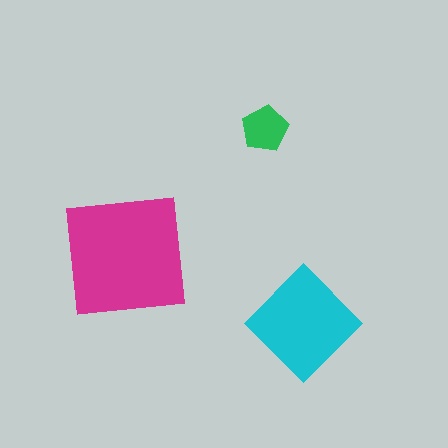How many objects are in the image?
There are 3 objects in the image.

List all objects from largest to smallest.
The magenta square, the cyan diamond, the green pentagon.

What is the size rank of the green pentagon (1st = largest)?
3rd.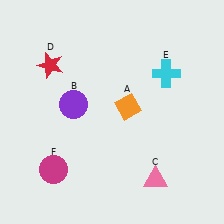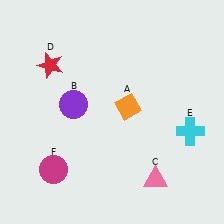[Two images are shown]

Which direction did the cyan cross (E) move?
The cyan cross (E) moved down.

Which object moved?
The cyan cross (E) moved down.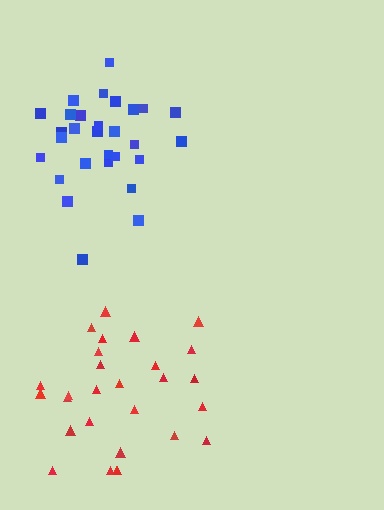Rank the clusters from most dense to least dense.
blue, red.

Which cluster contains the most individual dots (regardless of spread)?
Blue (29).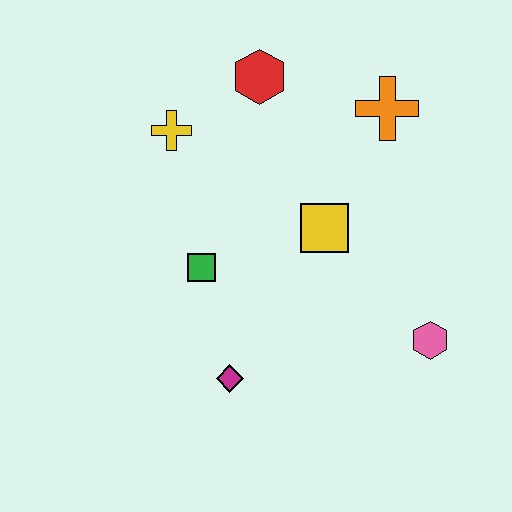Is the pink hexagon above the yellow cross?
No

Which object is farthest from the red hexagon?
The pink hexagon is farthest from the red hexagon.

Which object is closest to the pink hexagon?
The yellow square is closest to the pink hexagon.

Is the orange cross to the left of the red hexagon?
No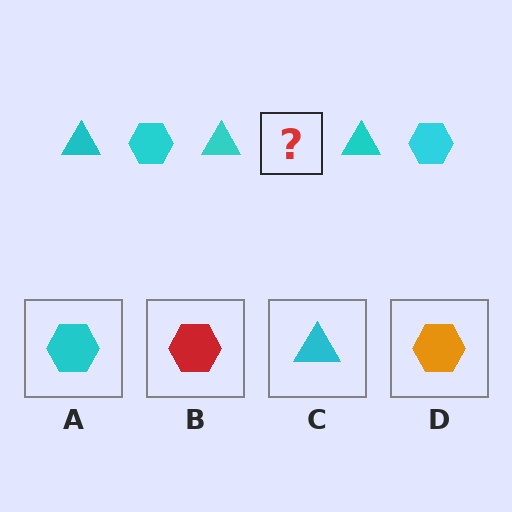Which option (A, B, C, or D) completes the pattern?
A.